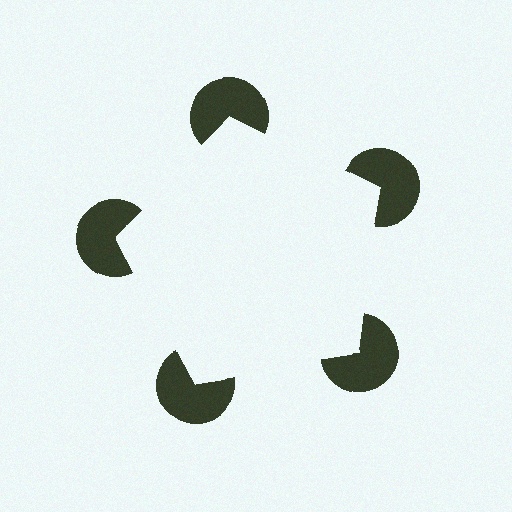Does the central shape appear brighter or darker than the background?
It typically appears slightly brighter than the background, even though no actual brightness change is drawn.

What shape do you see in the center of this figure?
An illusory pentagon — its edges are inferred from the aligned wedge cuts in the pac-man discs, not physically drawn.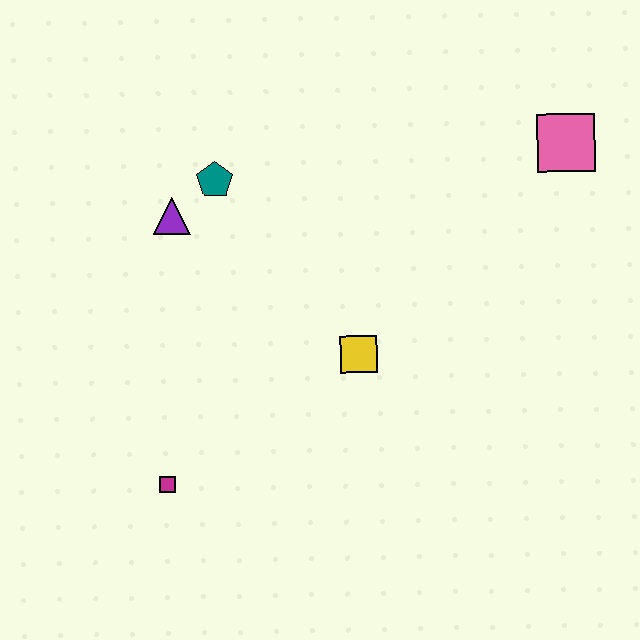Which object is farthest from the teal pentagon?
The pink square is farthest from the teal pentagon.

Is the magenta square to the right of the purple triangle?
No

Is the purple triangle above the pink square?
No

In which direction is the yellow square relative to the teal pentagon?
The yellow square is below the teal pentagon.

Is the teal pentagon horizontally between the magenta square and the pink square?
Yes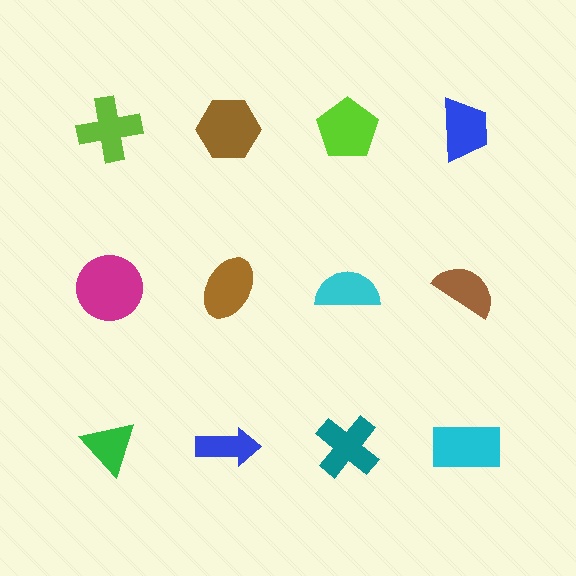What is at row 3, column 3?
A teal cross.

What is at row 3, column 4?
A cyan rectangle.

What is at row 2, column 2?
A brown ellipse.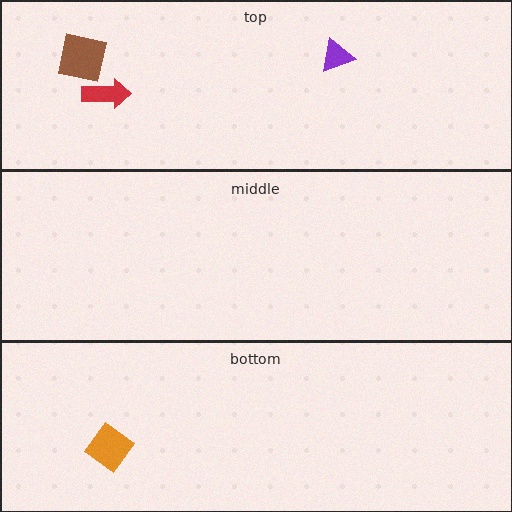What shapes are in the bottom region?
The orange diamond.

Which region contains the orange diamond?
The bottom region.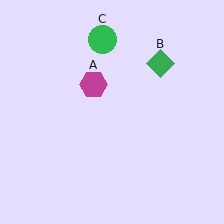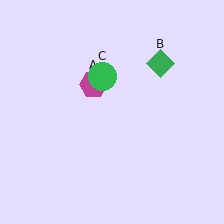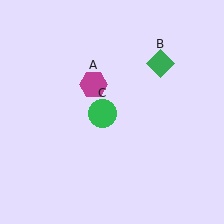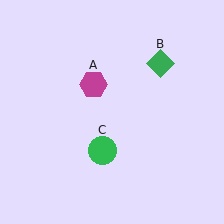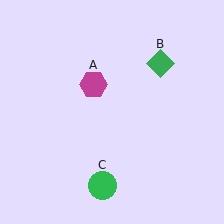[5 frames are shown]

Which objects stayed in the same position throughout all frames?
Magenta hexagon (object A) and green diamond (object B) remained stationary.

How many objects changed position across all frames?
1 object changed position: green circle (object C).